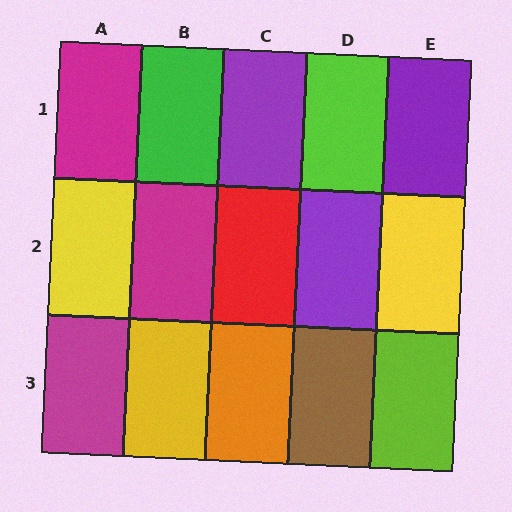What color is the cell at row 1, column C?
Purple.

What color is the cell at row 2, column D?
Purple.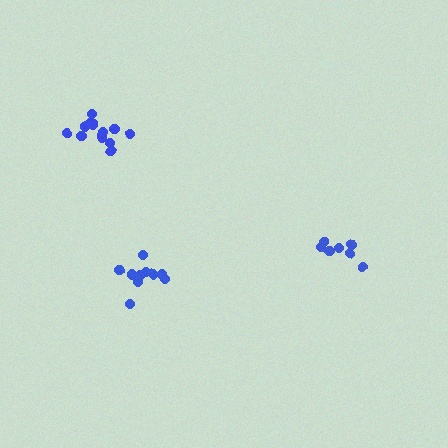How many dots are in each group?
Group 1: 10 dots, Group 2: 13 dots, Group 3: 7 dots (30 total).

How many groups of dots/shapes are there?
There are 3 groups.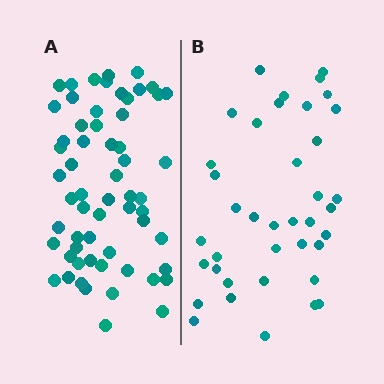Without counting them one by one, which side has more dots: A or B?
Region A (the left region) has more dots.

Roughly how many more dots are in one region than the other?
Region A has approximately 20 more dots than region B.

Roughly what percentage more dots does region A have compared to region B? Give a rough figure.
About 55% more.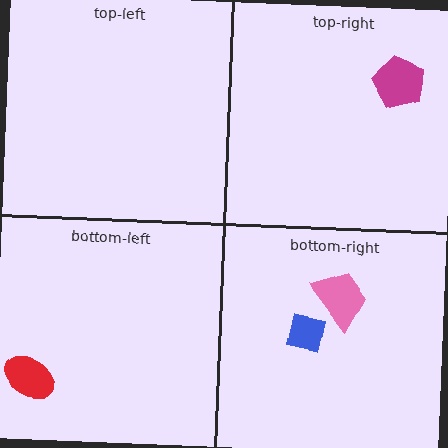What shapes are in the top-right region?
The magenta pentagon.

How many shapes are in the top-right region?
1.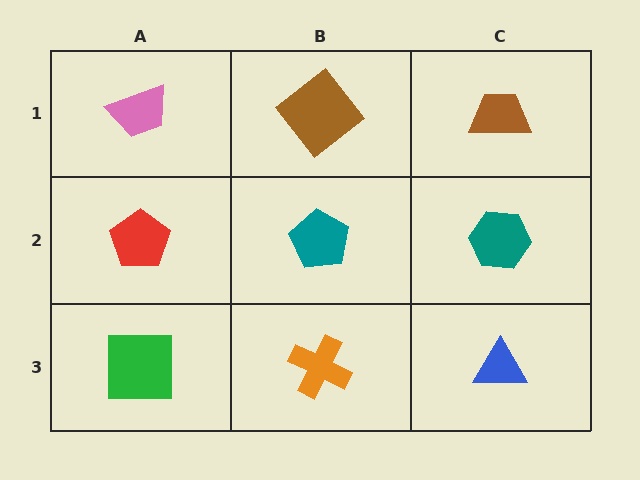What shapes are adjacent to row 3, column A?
A red pentagon (row 2, column A), an orange cross (row 3, column B).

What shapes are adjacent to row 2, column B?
A brown diamond (row 1, column B), an orange cross (row 3, column B), a red pentagon (row 2, column A), a teal hexagon (row 2, column C).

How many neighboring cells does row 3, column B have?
3.